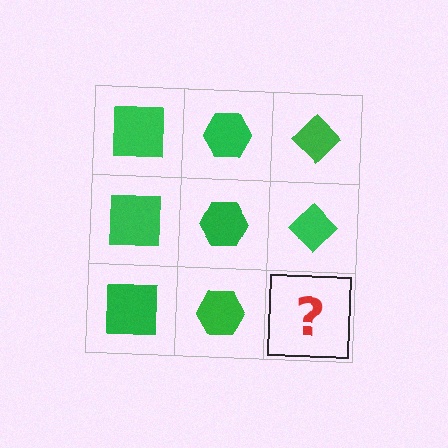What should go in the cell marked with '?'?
The missing cell should contain a green diamond.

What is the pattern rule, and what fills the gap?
The rule is that each column has a consistent shape. The gap should be filled with a green diamond.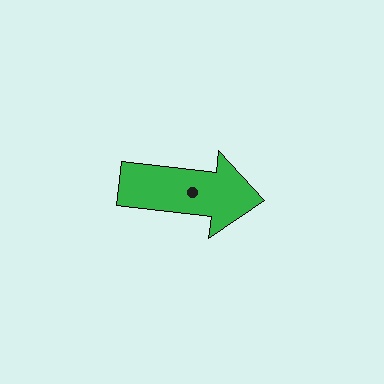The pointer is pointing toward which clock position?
Roughly 3 o'clock.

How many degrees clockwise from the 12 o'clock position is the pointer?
Approximately 97 degrees.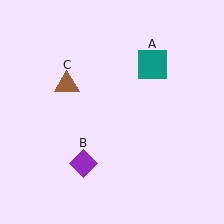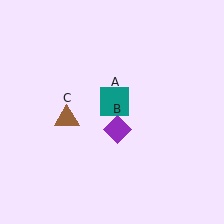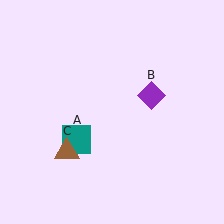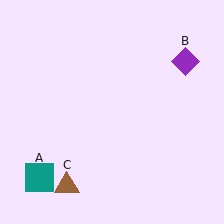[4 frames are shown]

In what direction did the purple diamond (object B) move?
The purple diamond (object B) moved up and to the right.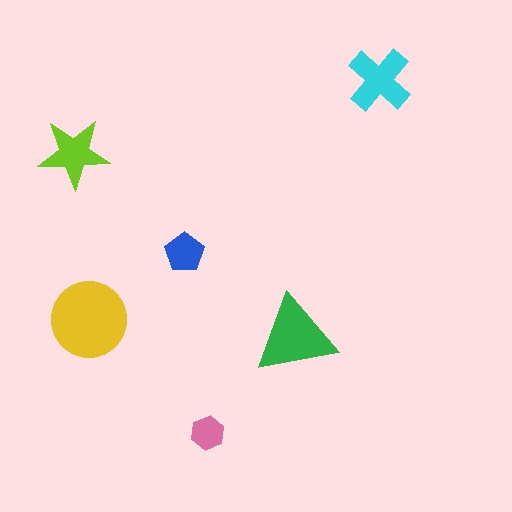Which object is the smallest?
The pink hexagon.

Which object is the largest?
The yellow circle.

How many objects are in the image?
There are 6 objects in the image.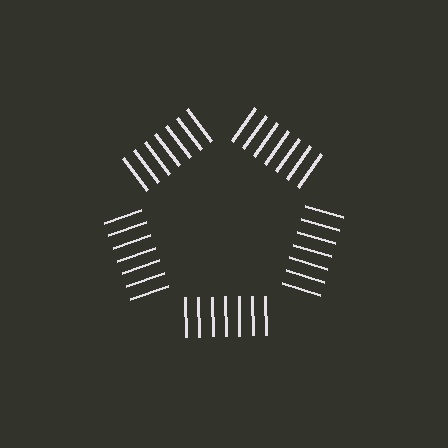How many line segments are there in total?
35 — 7 along each of the 5 edges.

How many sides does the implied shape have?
5 sides — the line-ends trace a pentagon.